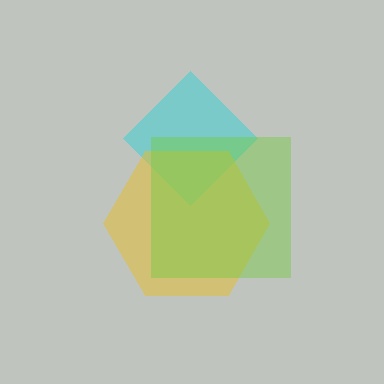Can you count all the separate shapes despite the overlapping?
Yes, there are 3 separate shapes.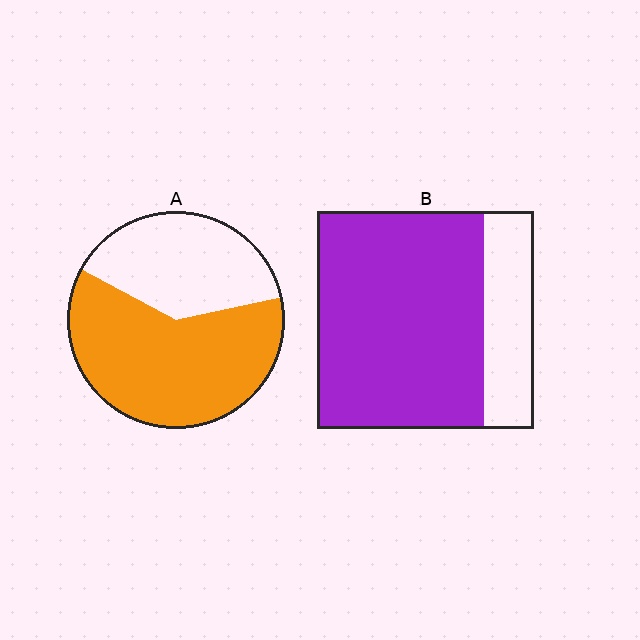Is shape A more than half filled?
Yes.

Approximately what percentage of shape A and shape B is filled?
A is approximately 60% and B is approximately 75%.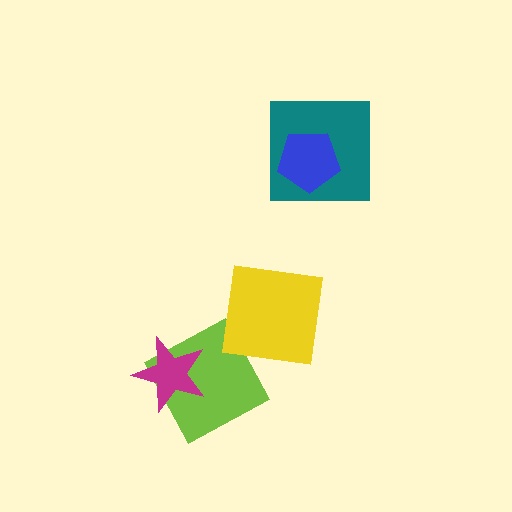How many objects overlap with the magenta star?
1 object overlaps with the magenta star.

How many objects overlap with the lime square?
1 object overlaps with the lime square.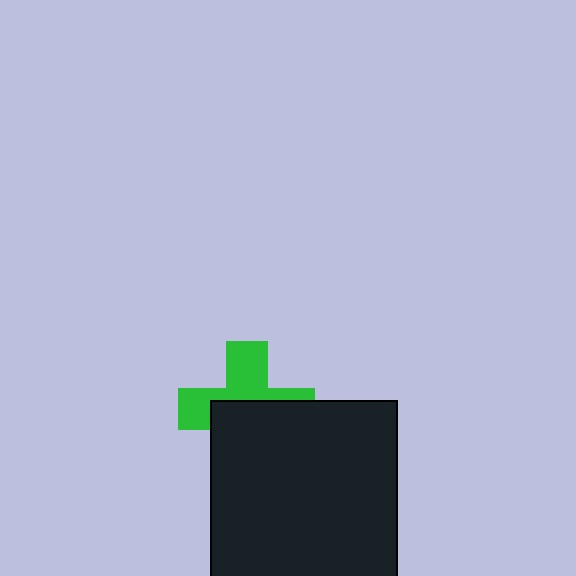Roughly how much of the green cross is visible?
About half of it is visible (roughly 47%).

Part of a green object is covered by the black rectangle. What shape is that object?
It is a cross.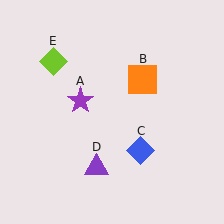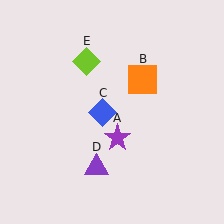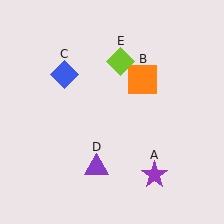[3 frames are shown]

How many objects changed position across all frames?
3 objects changed position: purple star (object A), blue diamond (object C), lime diamond (object E).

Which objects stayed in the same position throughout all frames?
Orange square (object B) and purple triangle (object D) remained stationary.